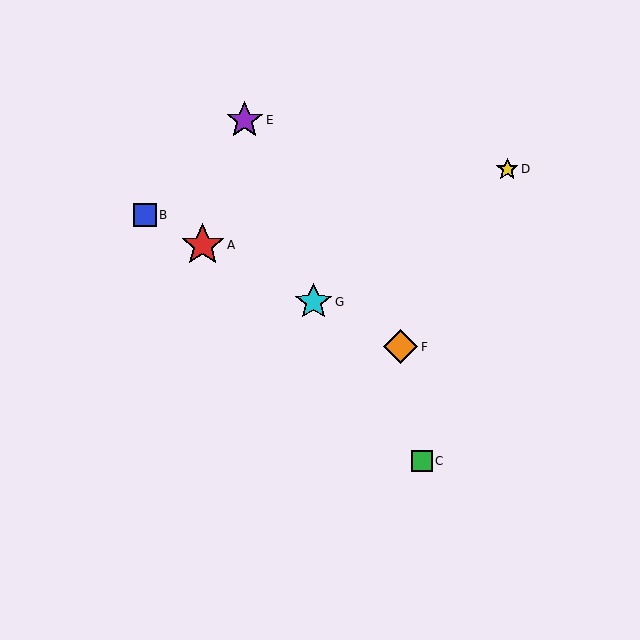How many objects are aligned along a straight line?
4 objects (A, B, F, G) are aligned along a straight line.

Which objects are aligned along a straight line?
Objects A, B, F, G are aligned along a straight line.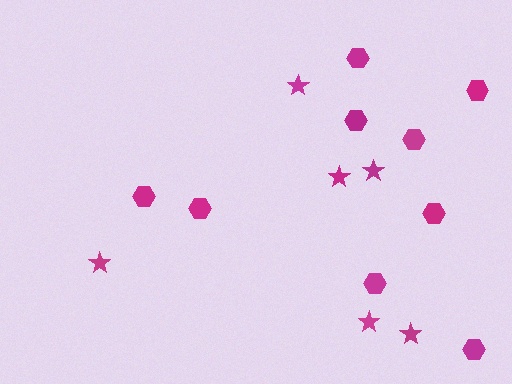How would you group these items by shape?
There are 2 groups: one group of hexagons (9) and one group of stars (6).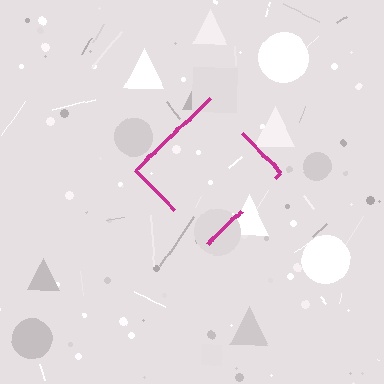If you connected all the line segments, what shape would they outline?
They would outline a diamond.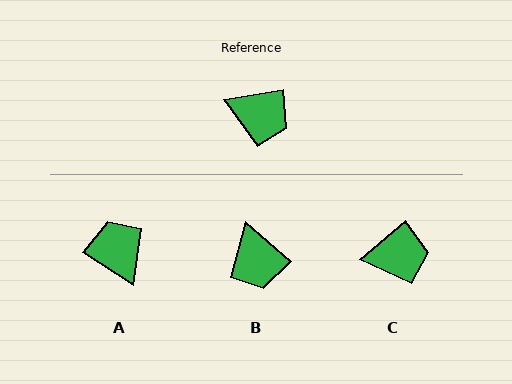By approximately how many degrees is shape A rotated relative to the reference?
Approximately 137 degrees counter-clockwise.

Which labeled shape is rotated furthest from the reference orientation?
A, about 137 degrees away.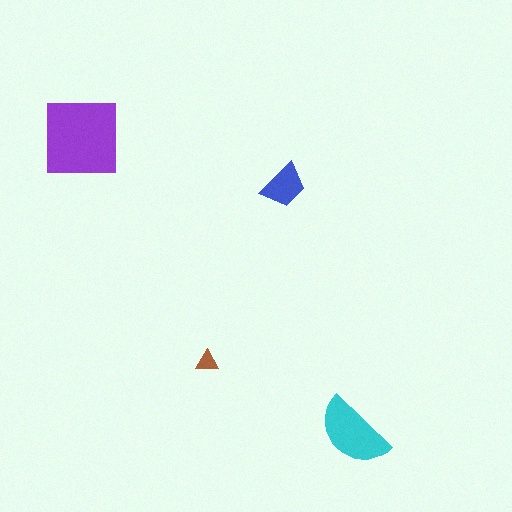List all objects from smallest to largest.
The brown triangle, the blue trapezoid, the cyan semicircle, the purple square.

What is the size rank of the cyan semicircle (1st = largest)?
2nd.